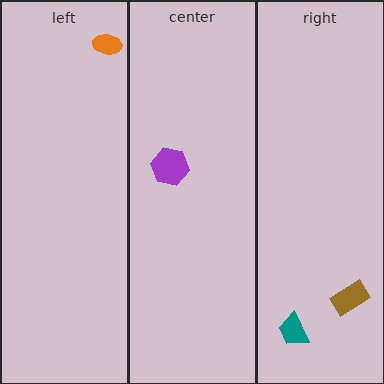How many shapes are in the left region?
1.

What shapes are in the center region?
The purple hexagon.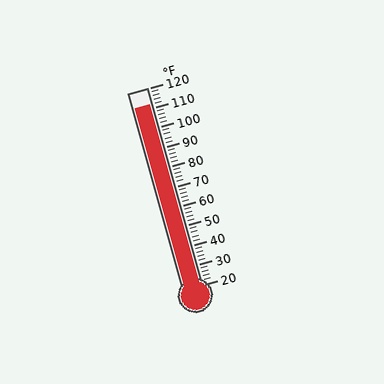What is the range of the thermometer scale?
The thermometer scale ranges from 20°F to 120°F.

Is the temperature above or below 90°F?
The temperature is above 90°F.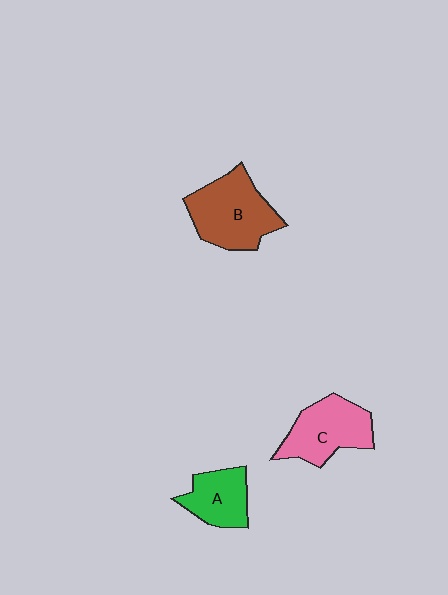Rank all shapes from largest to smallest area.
From largest to smallest: B (brown), C (pink), A (green).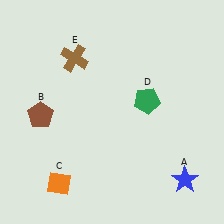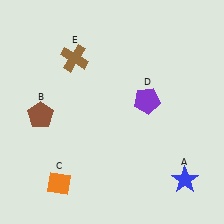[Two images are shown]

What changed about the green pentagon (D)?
In Image 1, D is green. In Image 2, it changed to purple.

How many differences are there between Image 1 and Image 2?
There is 1 difference between the two images.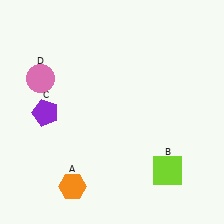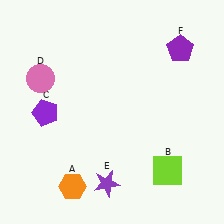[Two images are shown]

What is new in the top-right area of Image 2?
A purple pentagon (F) was added in the top-right area of Image 2.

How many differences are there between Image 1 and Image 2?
There are 2 differences between the two images.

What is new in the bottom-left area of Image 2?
A purple star (E) was added in the bottom-left area of Image 2.